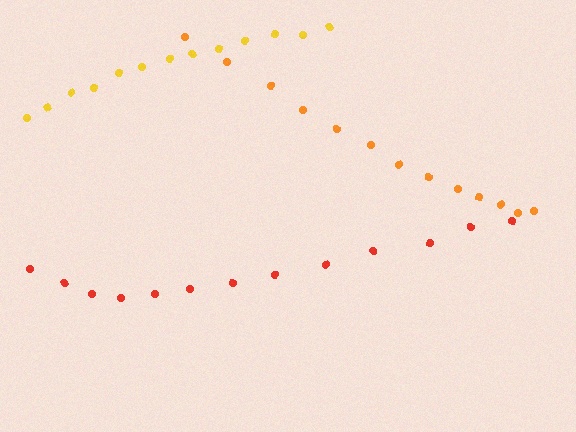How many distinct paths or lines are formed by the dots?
There are 3 distinct paths.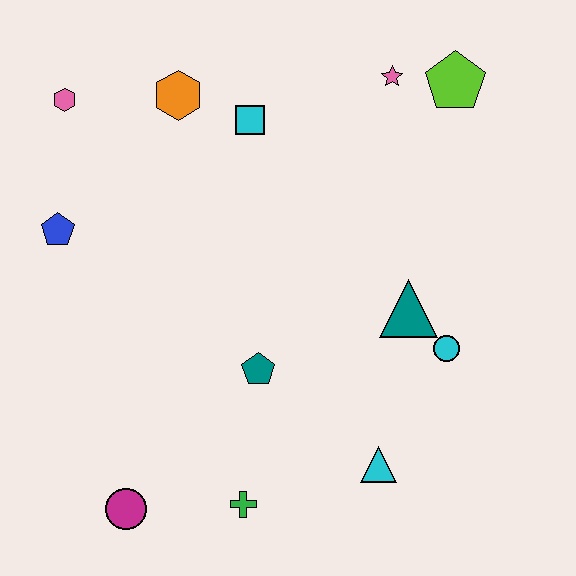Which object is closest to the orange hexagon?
The cyan square is closest to the orange hexagon.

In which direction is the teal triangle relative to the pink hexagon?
The teal triangle is to the right of the pink hexagon.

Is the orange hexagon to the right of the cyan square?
No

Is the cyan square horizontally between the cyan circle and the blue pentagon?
Yes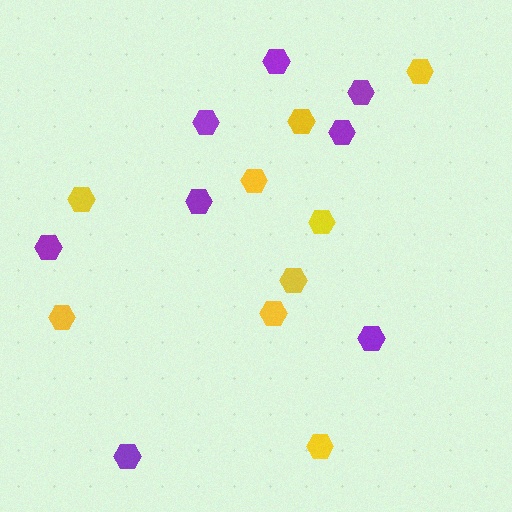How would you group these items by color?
There are 2 groups: one group of yellow hexagons (9) and one group of purple hexagons (8).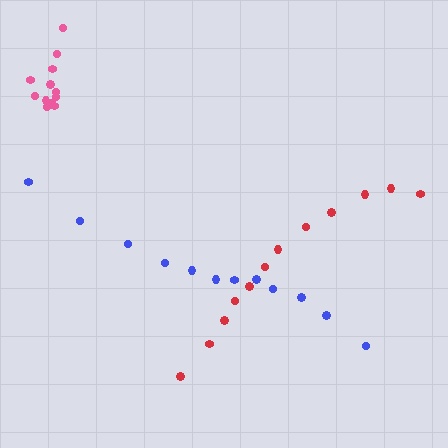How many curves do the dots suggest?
There are 3 distinct paths.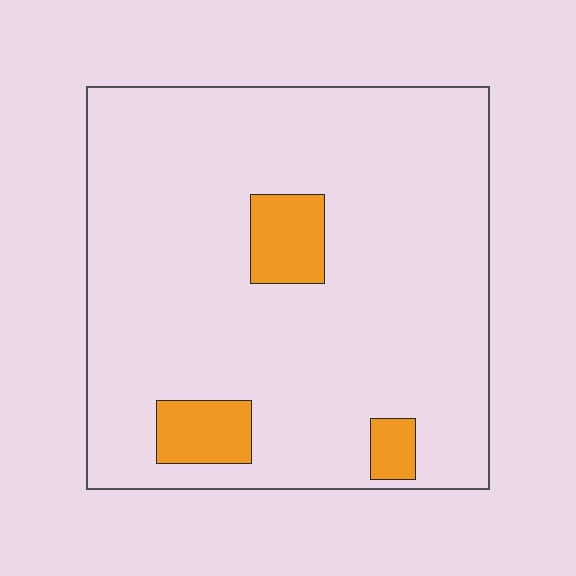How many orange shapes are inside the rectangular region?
3.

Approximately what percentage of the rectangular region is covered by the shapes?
Approximately 10%.